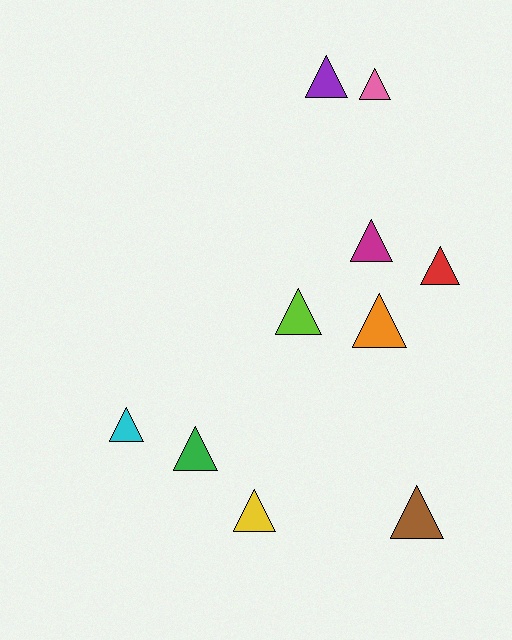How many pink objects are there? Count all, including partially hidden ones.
There is 1 pink object.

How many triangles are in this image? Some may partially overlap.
There are 10 triangles.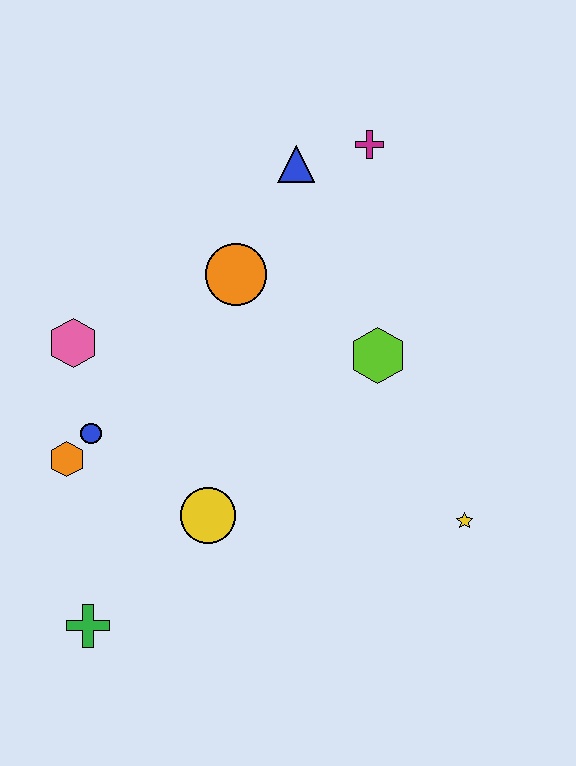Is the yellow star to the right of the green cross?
Yes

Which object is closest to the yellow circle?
The blue circle is closest to the yellow circle.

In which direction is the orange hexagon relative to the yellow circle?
The orange hexagon is to the left of the yellow circle.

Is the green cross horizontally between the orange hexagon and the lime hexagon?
Yes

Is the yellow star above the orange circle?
No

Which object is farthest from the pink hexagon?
The yellow star is farthest from the pink hexagon.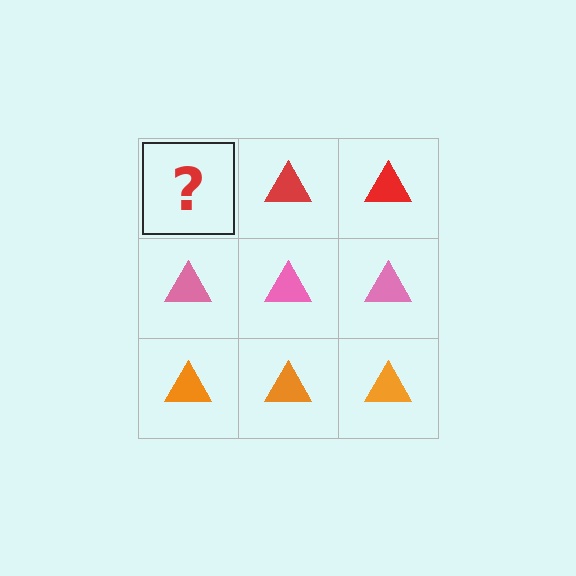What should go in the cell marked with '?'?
The missing cell should contain a red triangle.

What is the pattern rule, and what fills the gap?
The rule is that each row has a consistent color. The gap should be filled with a red triangle.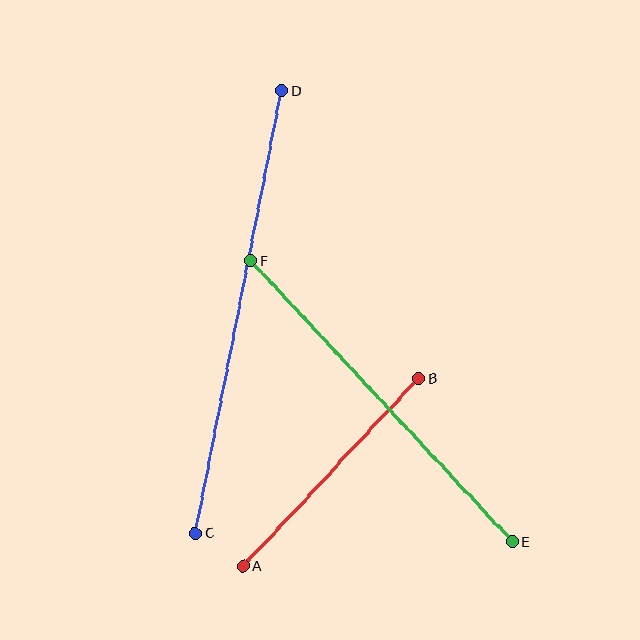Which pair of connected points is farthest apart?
Points C and D are farthest apart.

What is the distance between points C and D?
The distance is approximately 451 pixels.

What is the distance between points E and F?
The distance is approximately 383 pixels.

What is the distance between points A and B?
The distance is approximately 257 pixels.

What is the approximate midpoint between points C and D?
The midpoint is at approximately (238, 312) pixels.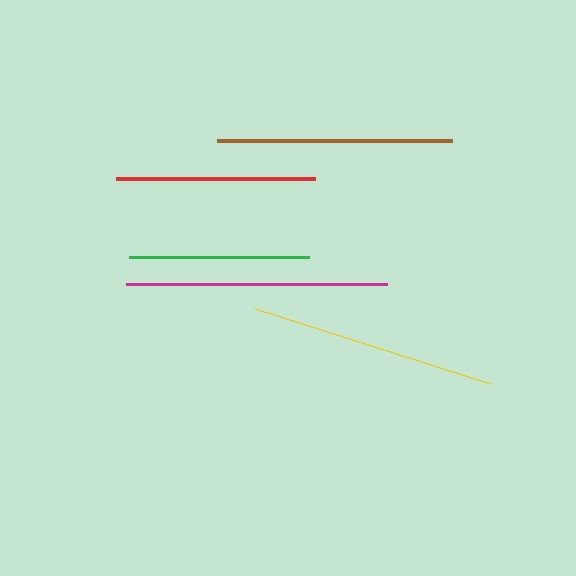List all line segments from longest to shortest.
From longest to shortest: magenta, yellow, brown, red, green.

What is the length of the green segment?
The green segment is approximately 180 pixels long.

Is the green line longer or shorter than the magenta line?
The magenta line is longer than the green line.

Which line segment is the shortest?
The green line is the shortest at approximately 180 pixels.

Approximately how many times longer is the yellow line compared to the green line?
The yellow line is approximately 1.4 times the length of the green line.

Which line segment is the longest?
The magenta line is the longest at approximately 261 pixels.